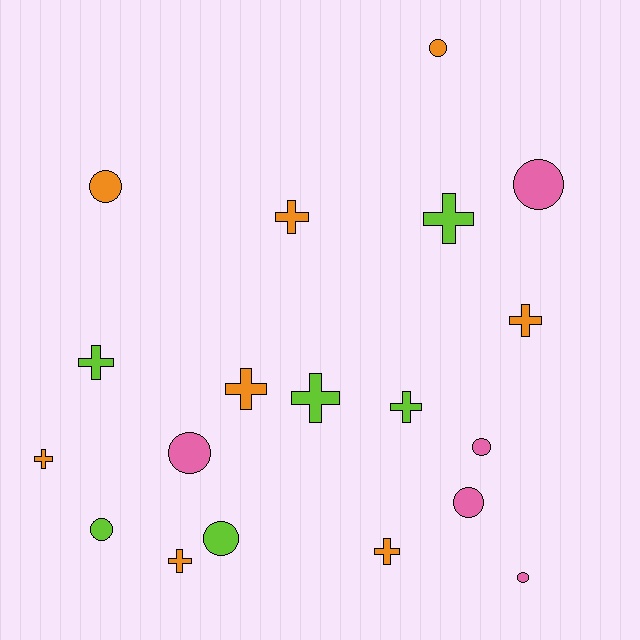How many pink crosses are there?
There are no pink crosses.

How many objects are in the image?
There are 19 objects.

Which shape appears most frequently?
Cross, with 10 objects.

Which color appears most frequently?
Orange, with 8 objects.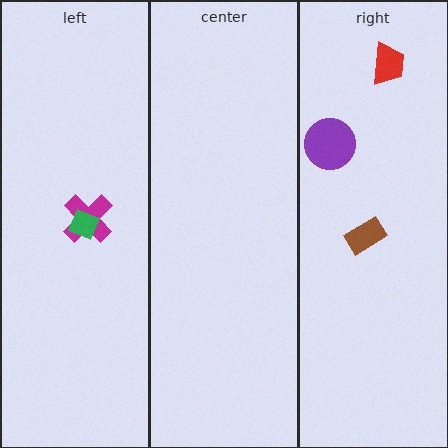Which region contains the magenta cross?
The left region.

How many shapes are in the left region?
2.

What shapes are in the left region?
The magenta cross, the green diamond.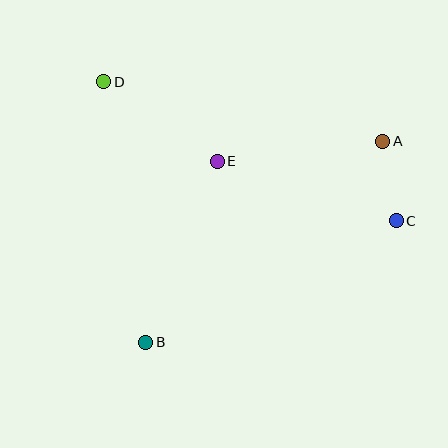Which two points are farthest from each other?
Points C and D are farthest from each other.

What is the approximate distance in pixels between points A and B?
The distance between A and B is approximately 311 pixels.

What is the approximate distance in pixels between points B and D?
The distance between B and D is approximately 264 pixels.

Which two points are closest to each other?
Points A and C are closest to each other.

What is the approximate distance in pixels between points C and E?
The distance between C and E is approximately 189 pixels.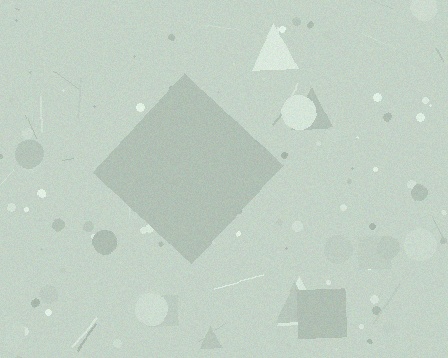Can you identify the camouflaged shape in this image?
The camouflaged shape is a diamond.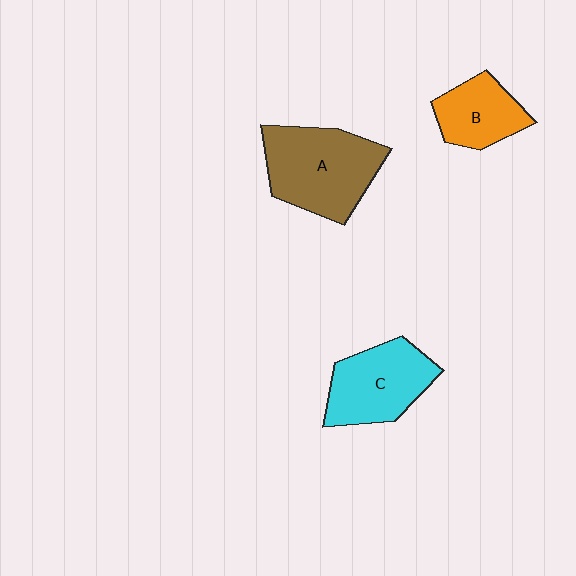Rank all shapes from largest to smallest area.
From largest to smallest: A (brown), C (cyan), B (orange).